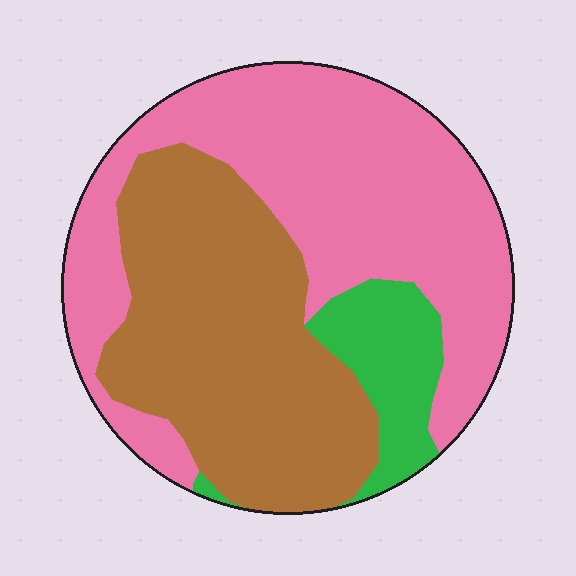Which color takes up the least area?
Green, at roughly 10%.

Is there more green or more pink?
Pink.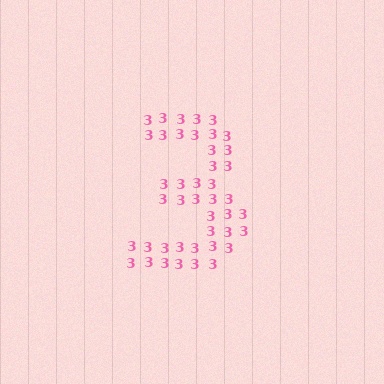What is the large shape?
The large shape is the digit 3.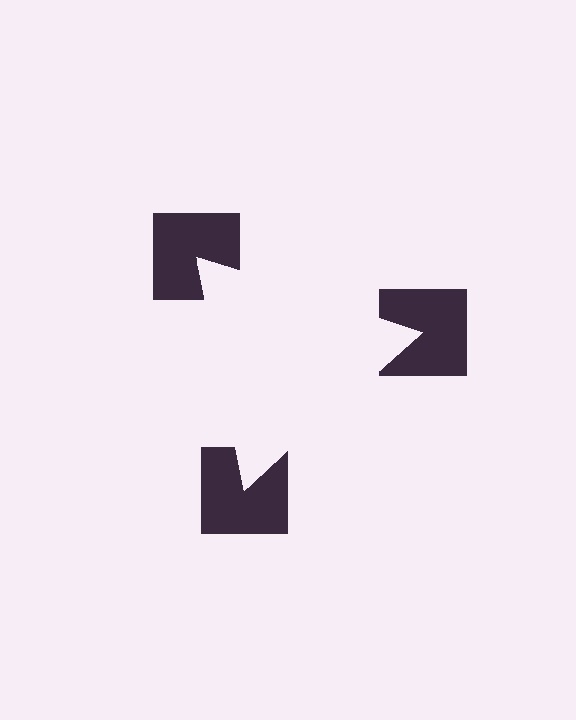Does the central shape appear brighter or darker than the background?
It typically appears slightly brighter than the background, even though no actual brightness change is drawn.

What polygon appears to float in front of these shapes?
An illusory triangle — its edges are inferred from the aligned wedge cuts in the notched squares, not physically drawn.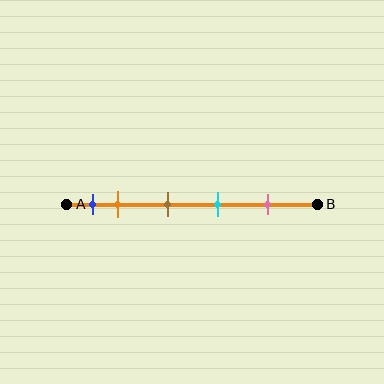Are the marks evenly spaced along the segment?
No, the marks are not evenly spaced.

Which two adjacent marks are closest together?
The blue and orange marks are the closest adjacent pair.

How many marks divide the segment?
There are 5 marks dividing the segment.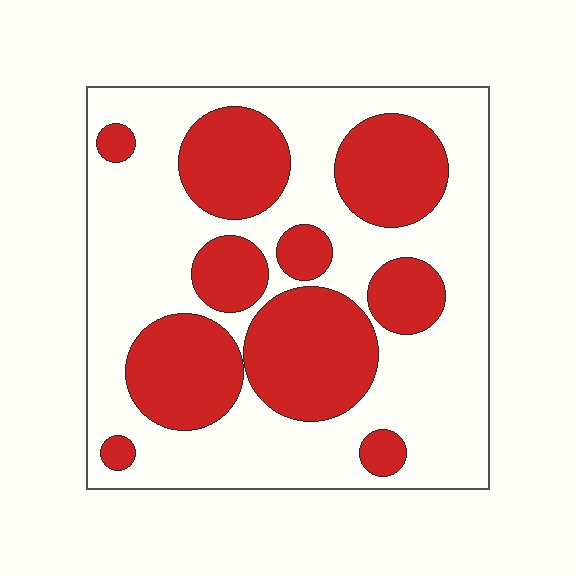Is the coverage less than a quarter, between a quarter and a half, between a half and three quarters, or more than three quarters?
Between a quarter and a half.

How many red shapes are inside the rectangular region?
10.